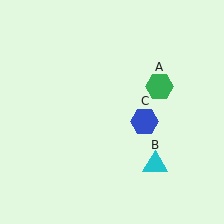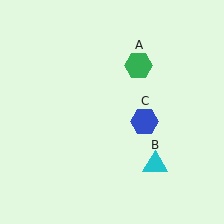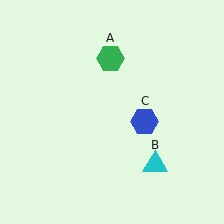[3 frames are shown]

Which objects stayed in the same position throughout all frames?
Cyan triangle (object B) and blue hexagon (object C) remained stationary.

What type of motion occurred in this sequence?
The green hexagon (object A) rotated counterclockwise around the center of the scene.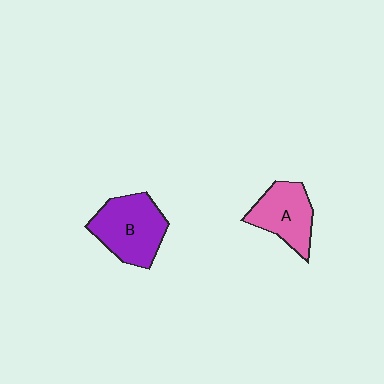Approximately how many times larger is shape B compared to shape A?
Approximately 1.3 times.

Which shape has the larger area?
Shape B (purple).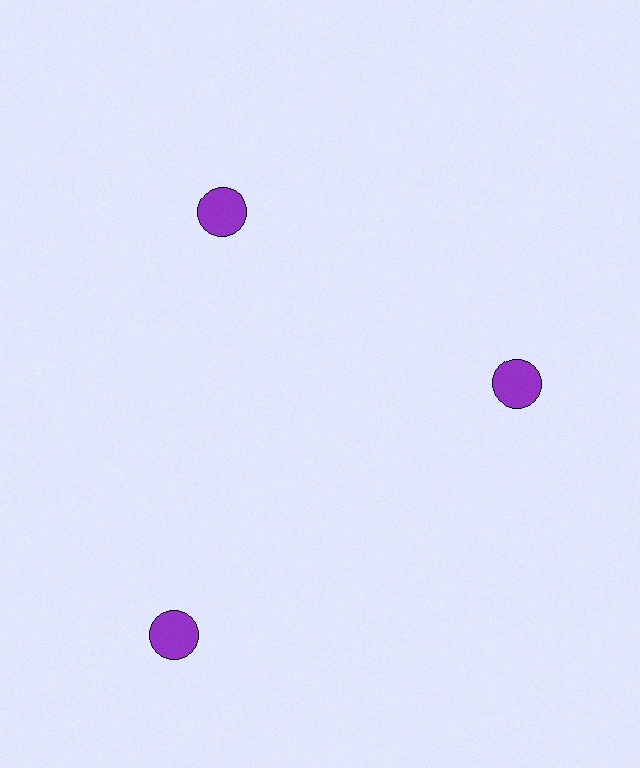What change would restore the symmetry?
The symmetry would be restored by moving it inward, back onto the ring so that all 3 circles sit at equal angles and equal distance from the center.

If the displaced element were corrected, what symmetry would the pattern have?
It would have 3-fold rotational symmetry — the pattern would map onto itself every 120 degrees.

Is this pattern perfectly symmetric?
No. The 3 purple circles are arranged in a ring, but one element near the 7 o'clock position is pushed outward from the center, breaking the 3-fold rotational symmetry.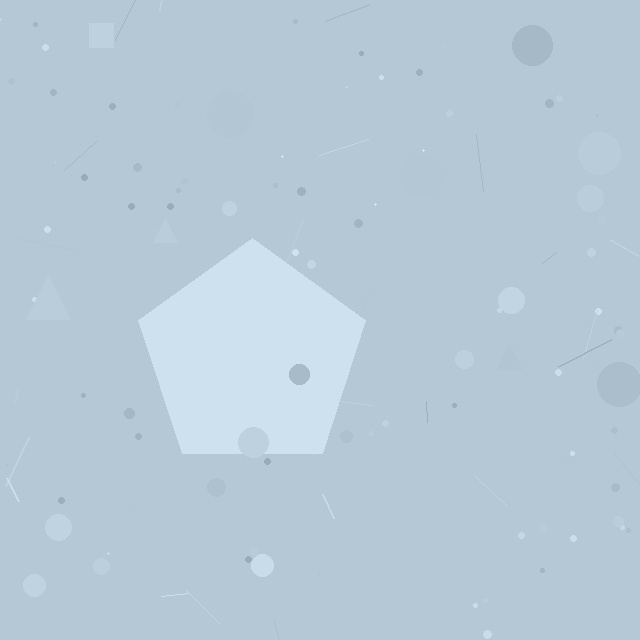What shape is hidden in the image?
A pentagon is hidden in the image.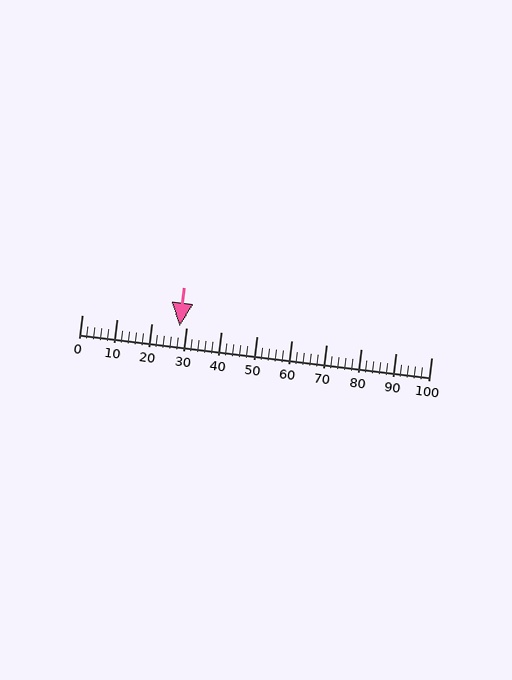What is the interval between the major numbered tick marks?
The major tick marks are spaced 10 units apart.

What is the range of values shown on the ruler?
The ruler shows values from 0 to 100.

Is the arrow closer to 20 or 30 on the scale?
The arrow is closer to 30.